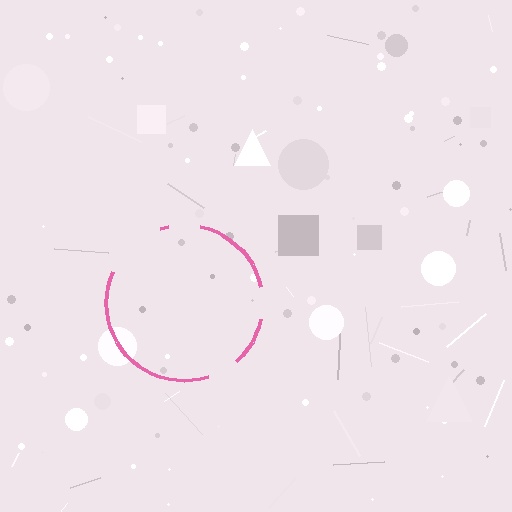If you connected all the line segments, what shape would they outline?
They would outline a circle.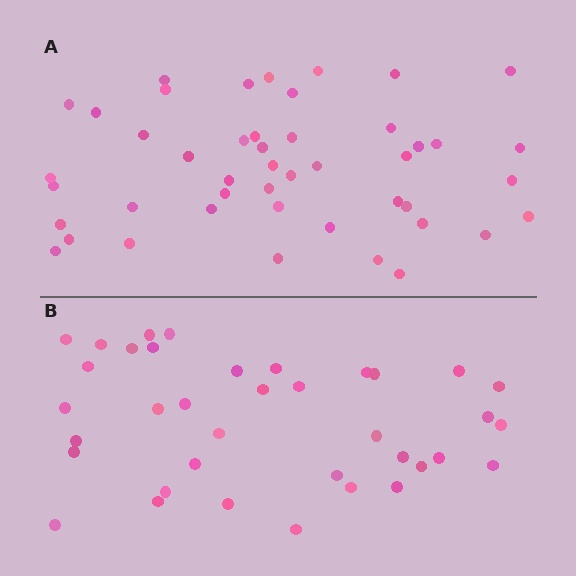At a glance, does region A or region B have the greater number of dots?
Region A (the top region) has more dots.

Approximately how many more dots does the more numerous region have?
Region A has roughly 8 or so more dots than region B.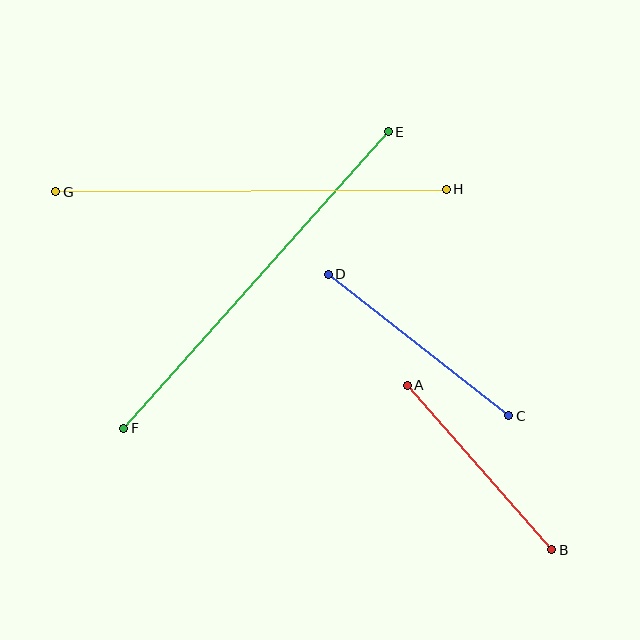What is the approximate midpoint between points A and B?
The midpoint is at approximately (479, 467) pixels.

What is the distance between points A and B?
The distance is approximately 219 pixels.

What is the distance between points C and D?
The distance is approximately 229 pixels.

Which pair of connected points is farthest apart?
Points E and F are farthest apart.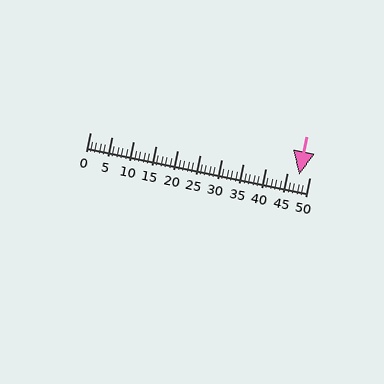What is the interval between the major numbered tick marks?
The major tick marks are spaced 5 units apart.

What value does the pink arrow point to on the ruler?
The pink arrow points to approximately 48.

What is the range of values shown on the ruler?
The ruler shows values from 0 to 50.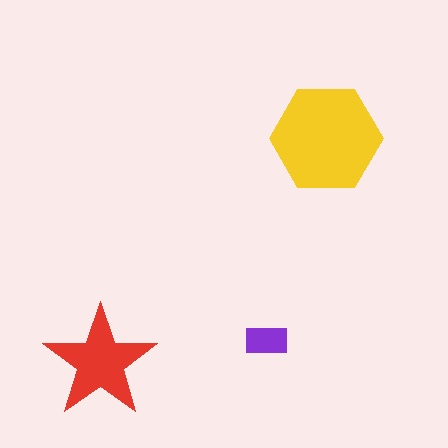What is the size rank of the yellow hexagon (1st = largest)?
1st.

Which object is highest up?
The yellow hexagon is topmost.